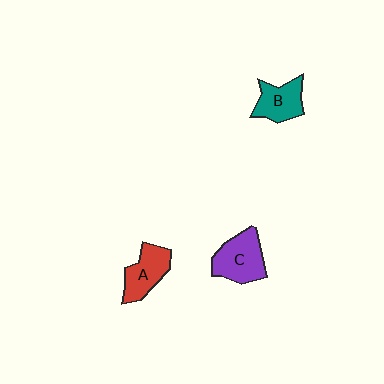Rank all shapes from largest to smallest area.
From largest to smallest: C (purple), A (red), B (teal).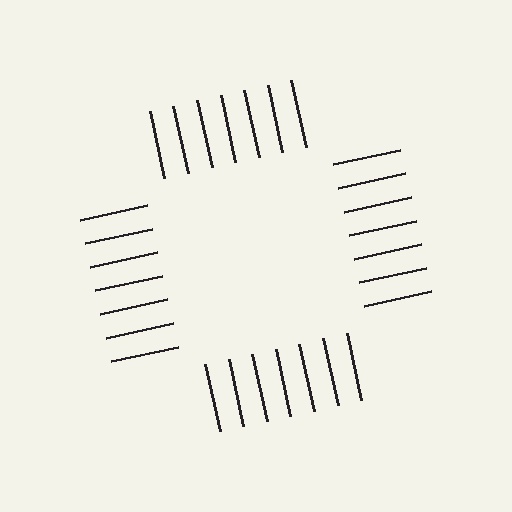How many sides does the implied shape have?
4 sides — the line-ends trace a square.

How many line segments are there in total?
28 — 7 along each of the 4 edges.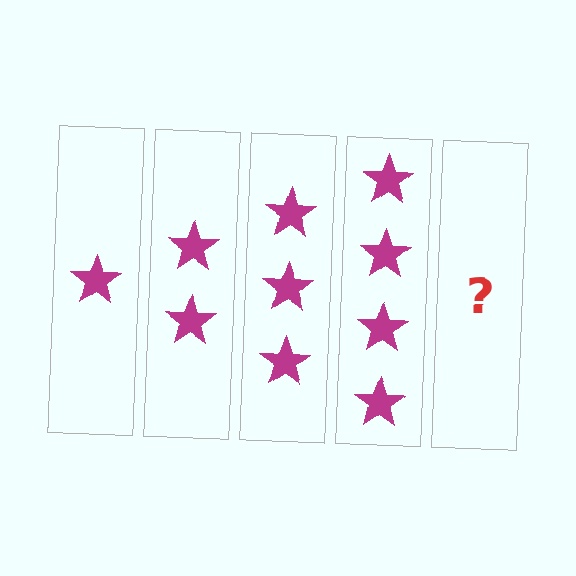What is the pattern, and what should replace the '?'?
The pattern is that each step adds one more star. The '?' should be 5 stars.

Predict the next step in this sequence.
The next step is 5 stars.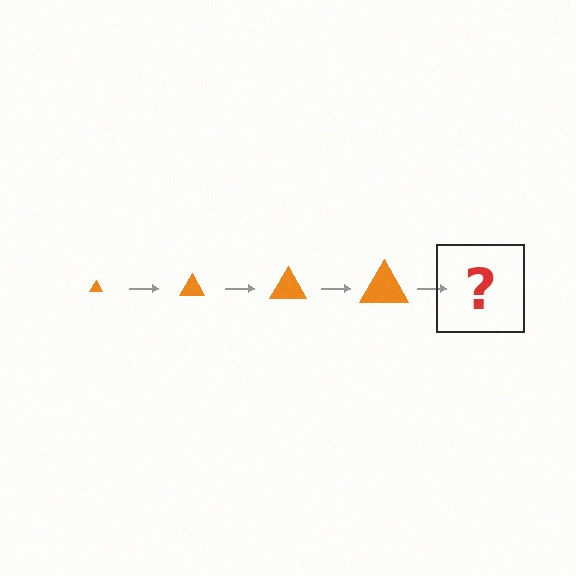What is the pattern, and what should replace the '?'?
The pattern is that the triangle gets progressively larger each step. The '?' should be an orange triangle, larger than the previous one.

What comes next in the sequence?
The next element should be an orange triangle, larger than the previous one.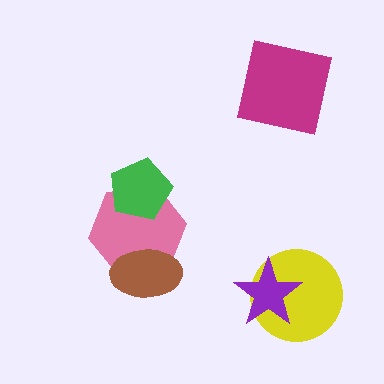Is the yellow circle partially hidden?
Yes, it is partially covered by another shape.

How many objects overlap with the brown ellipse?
1 object overlaps with the brown ellipse.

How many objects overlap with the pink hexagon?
2 objects overlap with the pink hexagon.